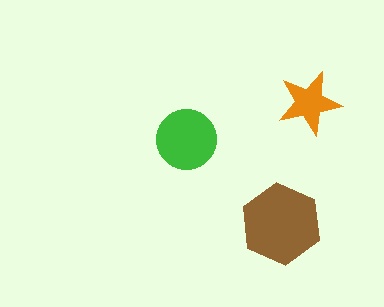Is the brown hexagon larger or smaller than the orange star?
Larger.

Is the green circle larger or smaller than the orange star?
Larger.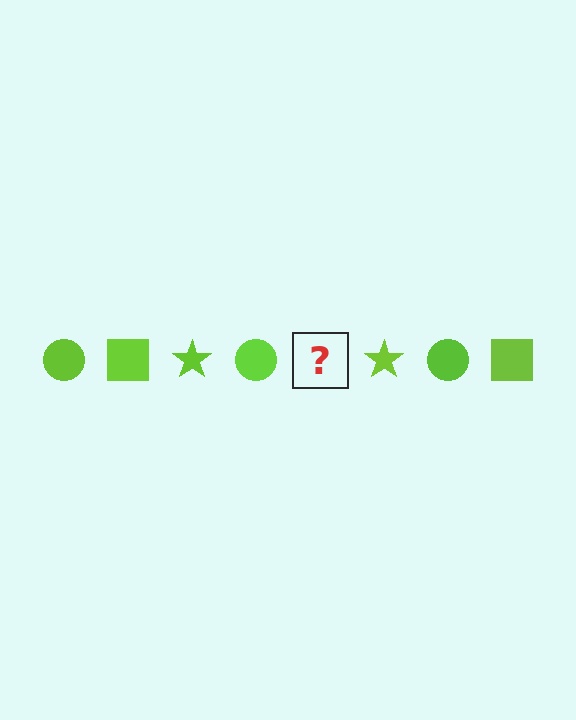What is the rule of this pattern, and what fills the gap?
The rule is that the pattern cycles through circle, square, star shapes in lime. The gap should be filled with a lime square.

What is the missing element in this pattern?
The missing element is a lime square.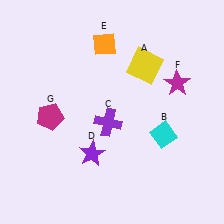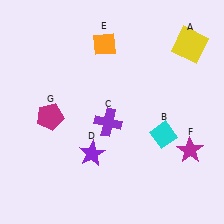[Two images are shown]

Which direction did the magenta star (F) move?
The magenta star (F) moved down.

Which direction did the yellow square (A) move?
The yellow square (A) moved right.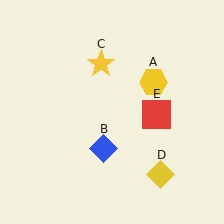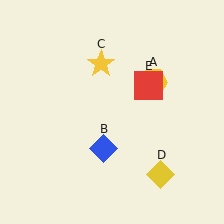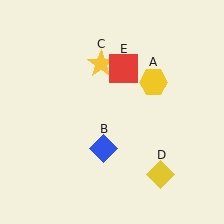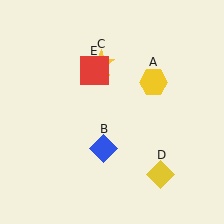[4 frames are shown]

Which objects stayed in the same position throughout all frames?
Yellow hexagon (object A) and blue diamond (object B) and yellow star (object C) and yellow diamond (object D) remained stationary.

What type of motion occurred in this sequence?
The red square (object E) rotated counterclockwise around the center of the scene.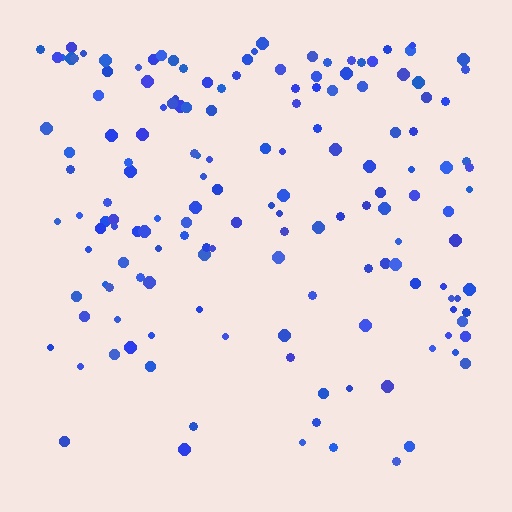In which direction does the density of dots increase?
From bottom to top, with the top side densest.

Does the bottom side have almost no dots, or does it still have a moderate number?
Still a moderate number, just noticeably fewer than the top.